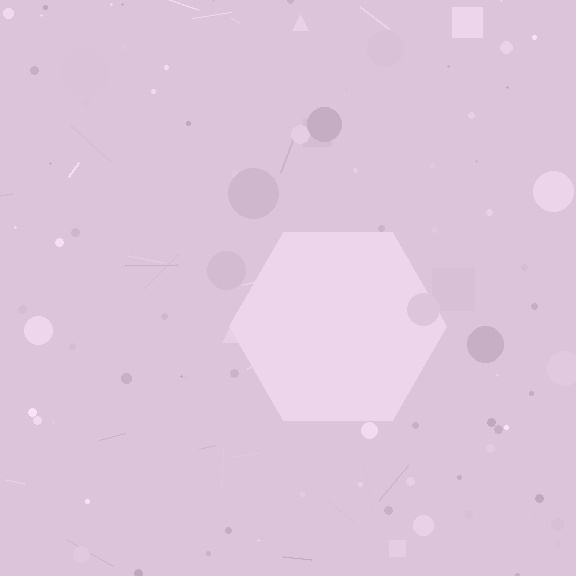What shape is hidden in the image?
A hexagon is hidden in the image.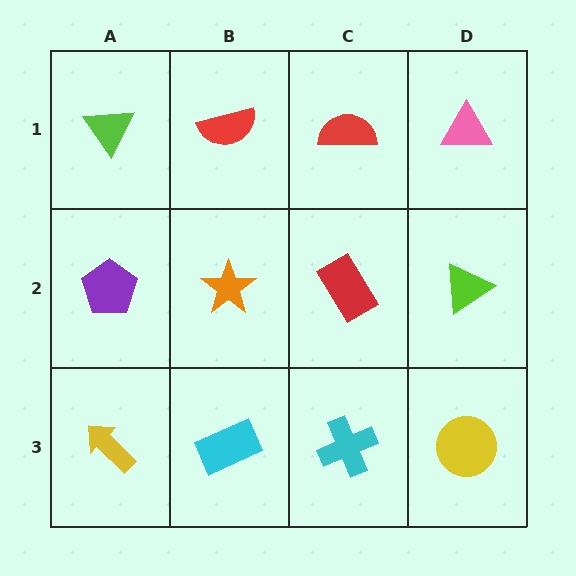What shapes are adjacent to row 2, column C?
A red semicircle (row 1, column C), a cyan cross (row 3, column C), an orange star (row 2, column B), a lime triangle (row 2, column D).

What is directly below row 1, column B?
An orange star.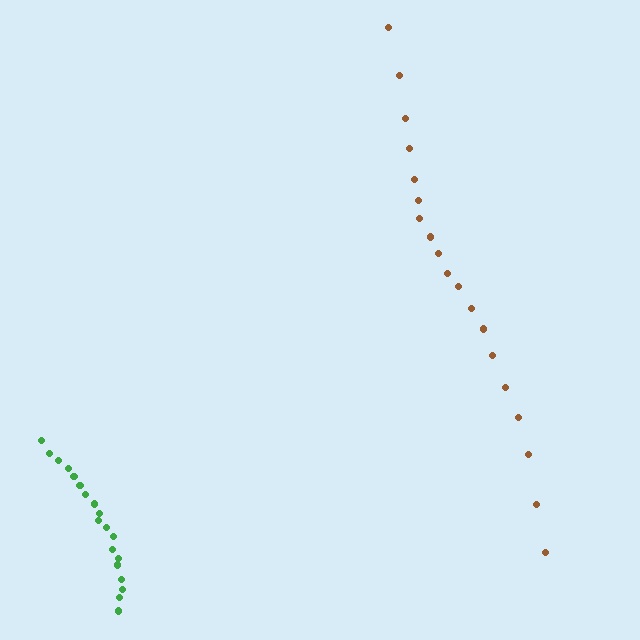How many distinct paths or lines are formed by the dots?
There are 2 distinct paths.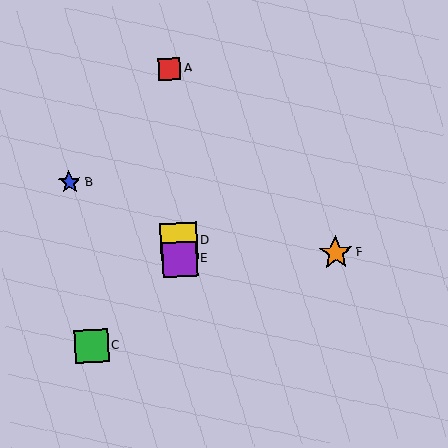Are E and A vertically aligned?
Yes, both are at x≈179.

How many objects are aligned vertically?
3 objects (A, D, E) are aligned vertically.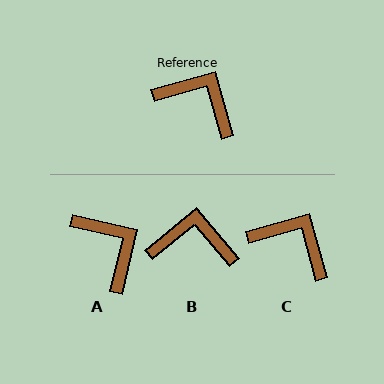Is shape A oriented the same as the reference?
No, it is off by about 29 degrees.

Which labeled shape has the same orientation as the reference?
C.